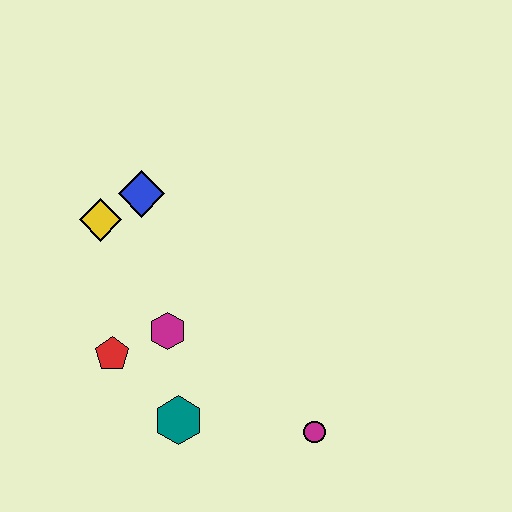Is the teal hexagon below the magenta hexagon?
Yes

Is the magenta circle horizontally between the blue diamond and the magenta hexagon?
No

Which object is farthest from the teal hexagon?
The blue diamond is farthest from the teal hexagon.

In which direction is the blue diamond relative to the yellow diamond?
The blue diamond is to the right of the yellow diamond.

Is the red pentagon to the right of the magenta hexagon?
No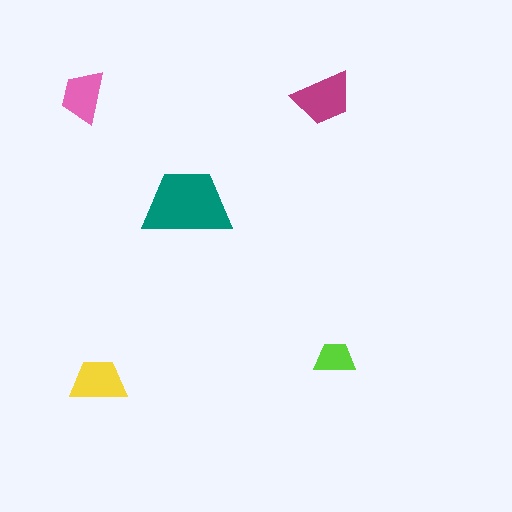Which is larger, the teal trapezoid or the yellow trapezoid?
The teal one.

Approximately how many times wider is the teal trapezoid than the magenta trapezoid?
About 1.5 times wider.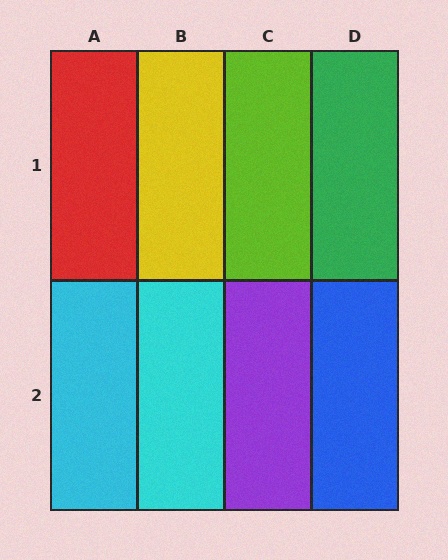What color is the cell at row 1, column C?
Lime.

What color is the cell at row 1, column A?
Red.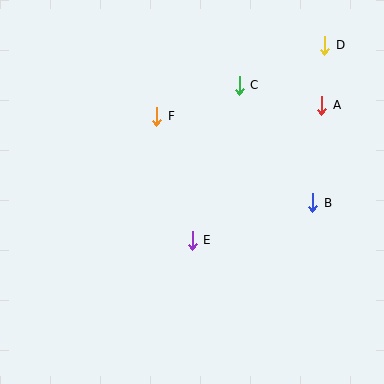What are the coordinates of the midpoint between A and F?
The midpoint between A and F is at (239, 111).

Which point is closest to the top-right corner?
Point D is closest to the top-right corner.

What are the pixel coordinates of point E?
Point E is at (192, 240).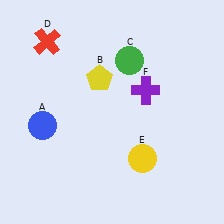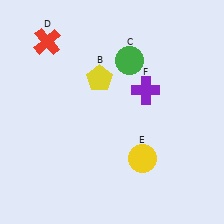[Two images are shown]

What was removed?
The blue circle (A) was removed in Image 2.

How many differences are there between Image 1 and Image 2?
There is 1 difference between the two images.